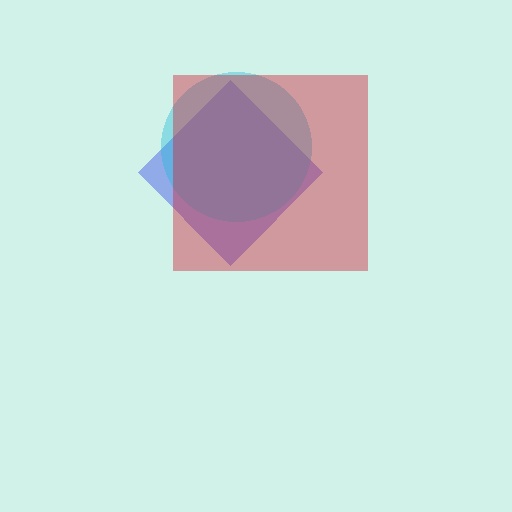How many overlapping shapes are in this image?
There are 3 overlapping shapes in the image.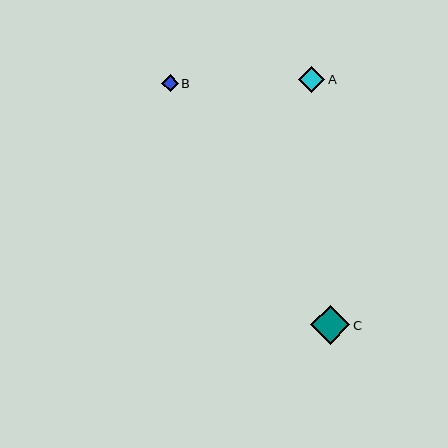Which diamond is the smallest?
Diamond B is the smallest with a size of approximately 16 pixels.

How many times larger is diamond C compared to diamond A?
Diamond C is approximately 1.5 times the size of diamond A.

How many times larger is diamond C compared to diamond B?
Diamond C is approximately 2.4 times the size of diamond B.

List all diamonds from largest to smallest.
From largest to smallest: C, A, B.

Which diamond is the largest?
Diamond C is the largest with a size of approximately 39 pixels.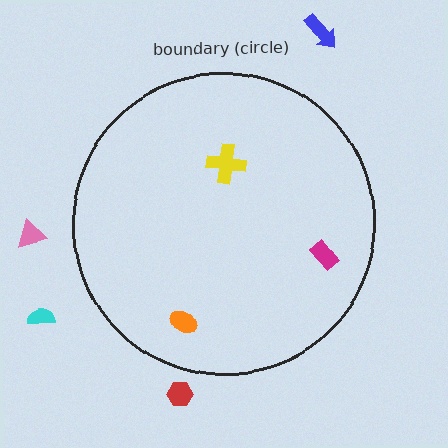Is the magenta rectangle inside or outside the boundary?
Inside.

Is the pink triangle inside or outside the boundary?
Outside.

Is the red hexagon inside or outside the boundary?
Outside.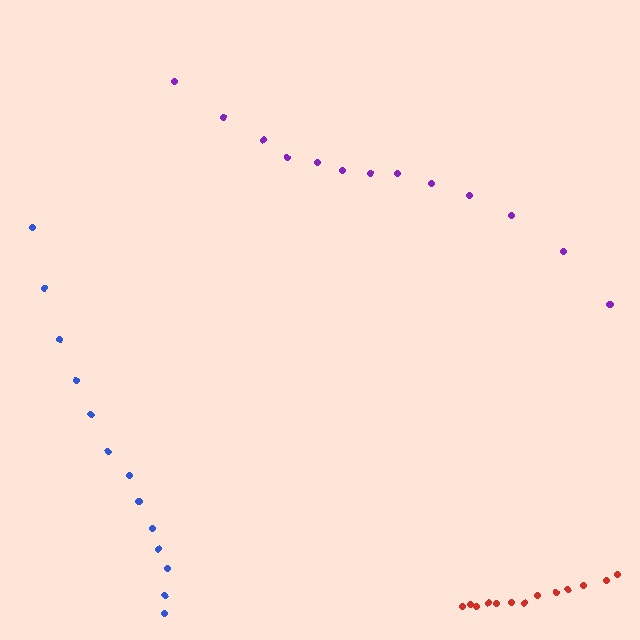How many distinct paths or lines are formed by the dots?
There are 3 distinct paths.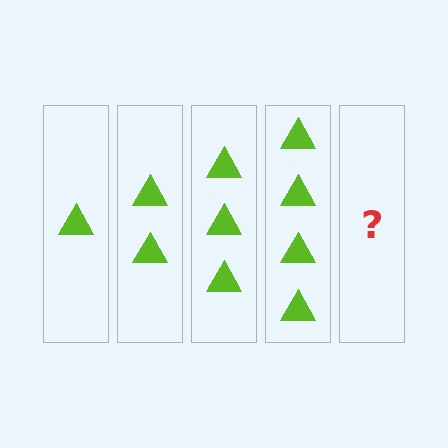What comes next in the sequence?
The next element should be 5 triangles.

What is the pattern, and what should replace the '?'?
The pattern is that each step adds one more triangle. The '?' should be 5 triangles.